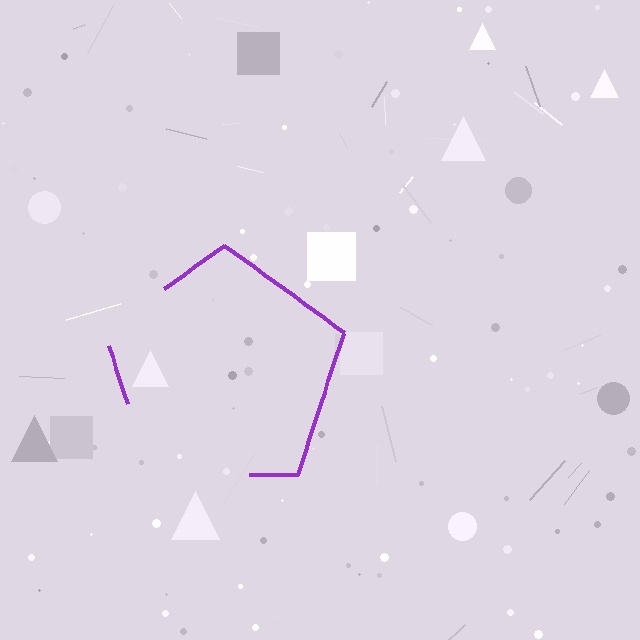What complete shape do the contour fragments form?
The contour fragments form a pentagon.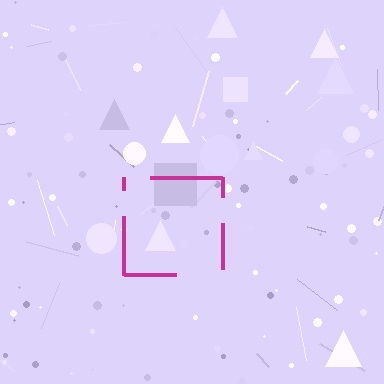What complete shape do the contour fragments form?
The contour fragments form a square.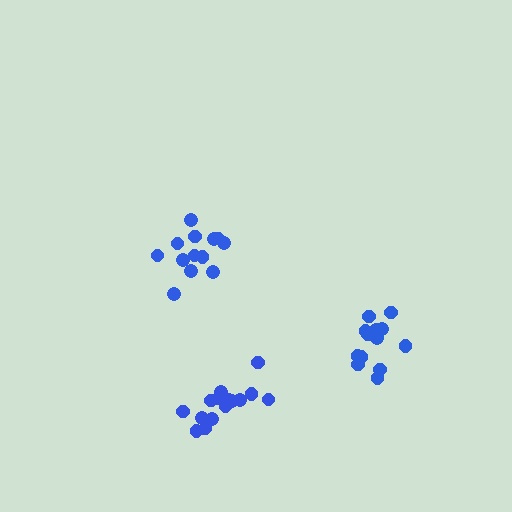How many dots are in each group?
Group 1: 15 dots, Group 2: 13 dots, Group 3: 13 dots (41 total).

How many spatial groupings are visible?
There are 3 spatial groupings.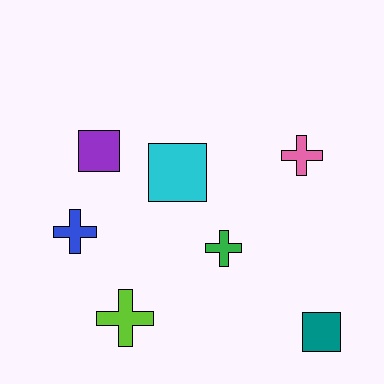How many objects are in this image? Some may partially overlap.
There are 7 objects.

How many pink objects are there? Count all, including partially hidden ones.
There is 1 pink object.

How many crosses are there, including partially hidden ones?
There are 4 crosses.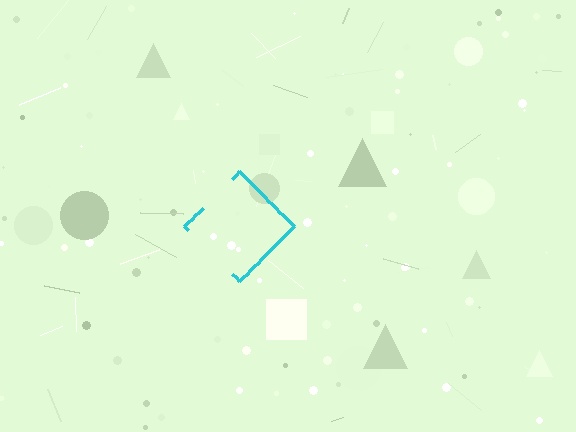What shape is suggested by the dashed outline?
The dashed outline suggests a diamond.